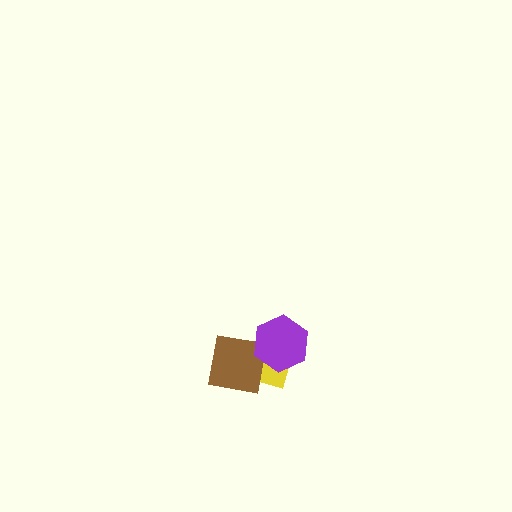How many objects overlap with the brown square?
2 objects overlap with the brown square.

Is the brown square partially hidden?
Yes, it is partially covered by another shape.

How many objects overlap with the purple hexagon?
2 objects overlap with the purple hexagon.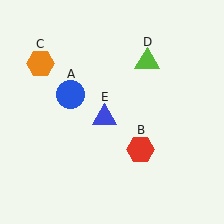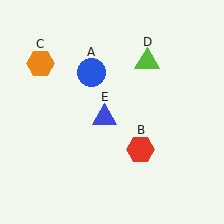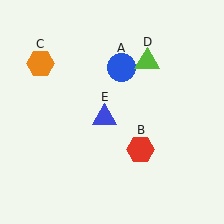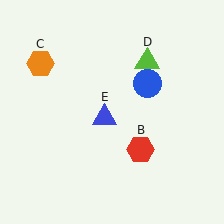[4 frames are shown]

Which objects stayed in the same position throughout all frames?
Red hexagon (object B) and orange hexagon (object C) and lime triangle (object D) and blue triangle (object E) remained stationary.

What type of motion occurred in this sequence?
The blue circle (object A) rotated clockwise around the center of the scene.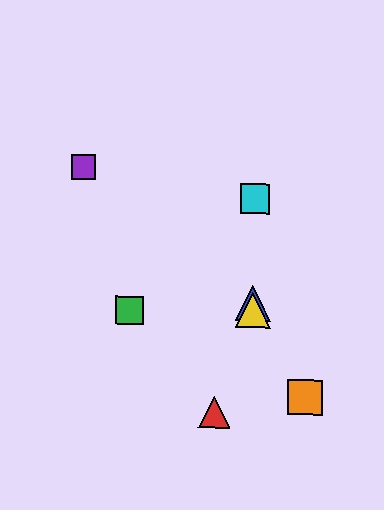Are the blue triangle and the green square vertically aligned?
No, the blue triangle is at x≈253 and the green square is at x≈130.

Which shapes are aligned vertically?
The blue triangle, the yellow triangle, the cyan square are aligned vertically.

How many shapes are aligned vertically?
3 shapes (the blue triangle, the yellow triangle, the cyan square) are aligned vertically.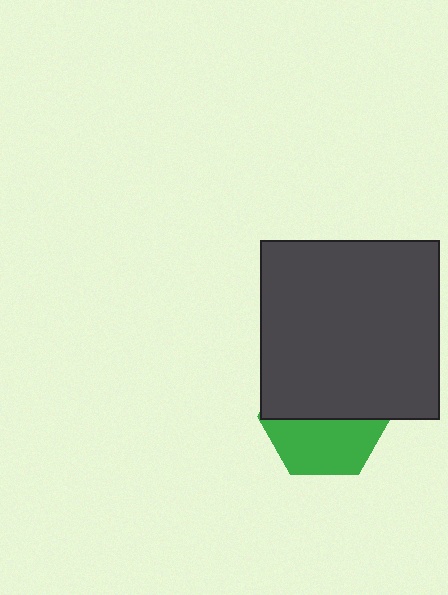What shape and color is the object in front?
The object in front is a dark gray square.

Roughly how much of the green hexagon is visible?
About half of it is visible (roughly 47%).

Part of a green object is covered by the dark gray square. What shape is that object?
It is a hexagon.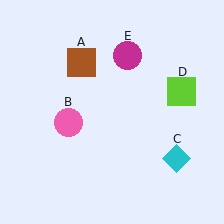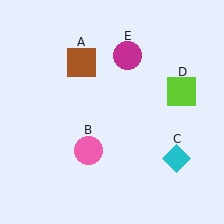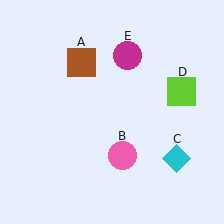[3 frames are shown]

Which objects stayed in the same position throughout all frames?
Brown square (object A) and cyan diamond (object C) and lime square (object D) and magenta circle (object E) remained stationary.